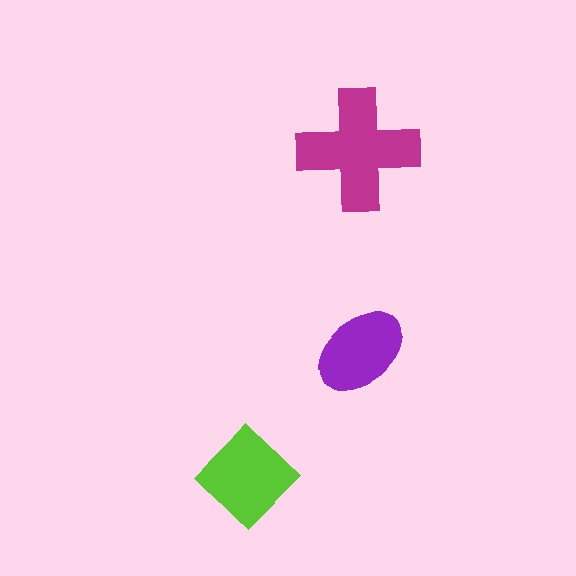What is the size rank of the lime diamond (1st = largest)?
2nd.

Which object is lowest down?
The lime diamond is bottommost.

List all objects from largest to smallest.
The magenta cross, the lime diamond, the purple ellipse.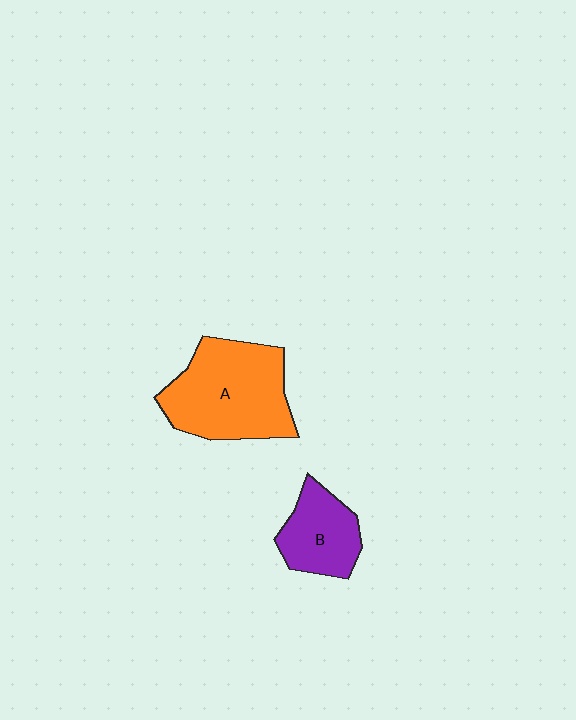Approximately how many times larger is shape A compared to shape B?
Approximately 1.8 times.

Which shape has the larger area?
Shape A (orange).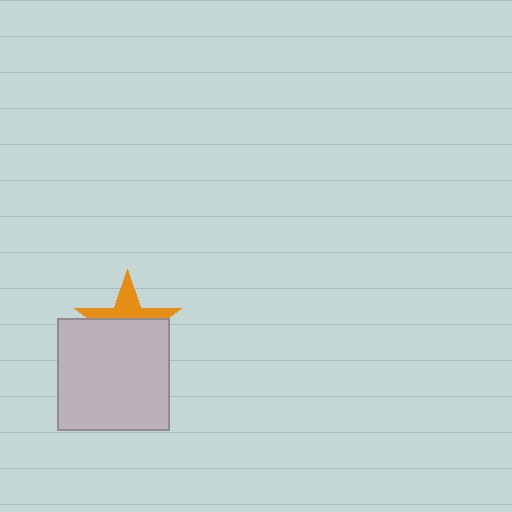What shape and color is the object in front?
The object in front is a light gray square.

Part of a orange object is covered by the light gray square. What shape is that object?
It is a star.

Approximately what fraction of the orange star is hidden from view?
Roughly 61% of the orange star is hidden behind the light gray square.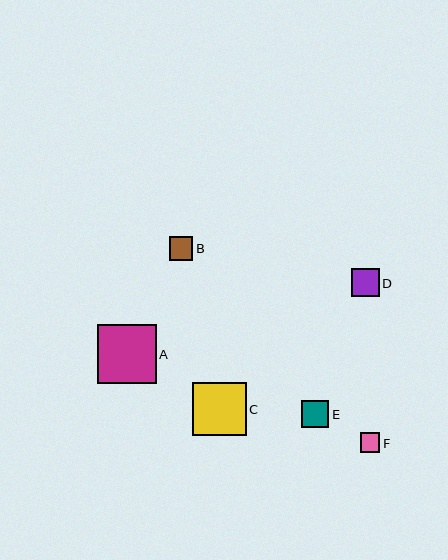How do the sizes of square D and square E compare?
Square D and square E are approximately the same size.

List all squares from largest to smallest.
From largest to smallest: A, C, D, E, B, F.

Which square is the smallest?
Square F is the smallest with a size of approximately 19 pixels.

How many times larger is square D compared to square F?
Square D is approximately 1.4 times the size of square F.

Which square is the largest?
Square A is the largest with a size of approximately 58 pixels.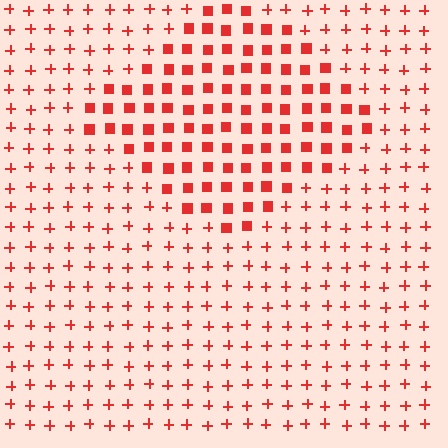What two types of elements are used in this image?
The image uses squares inside the diamond region and plus signs outside it.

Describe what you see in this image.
The image is filled with small red elements arranged in a uniform grid. A diamond-shaped region contains squares, while the surrounding area contains plus signs. The boundary is defined purely by the change in element shape.